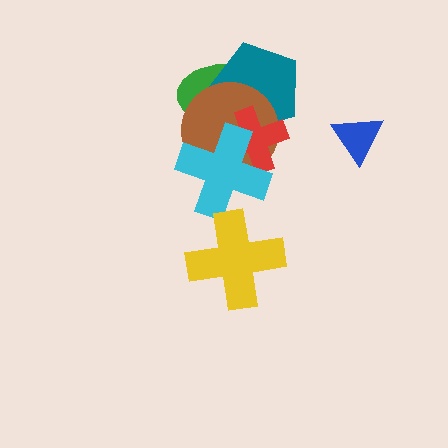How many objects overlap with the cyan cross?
3 objects overlap with the cyan cross.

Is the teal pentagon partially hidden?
Yes, it is partially covered by another shape.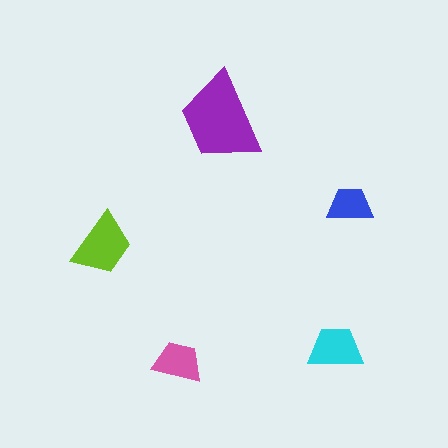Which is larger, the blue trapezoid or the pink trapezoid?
The pink one.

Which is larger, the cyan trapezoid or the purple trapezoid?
The purple one.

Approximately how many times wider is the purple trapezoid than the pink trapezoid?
About 2 times wider.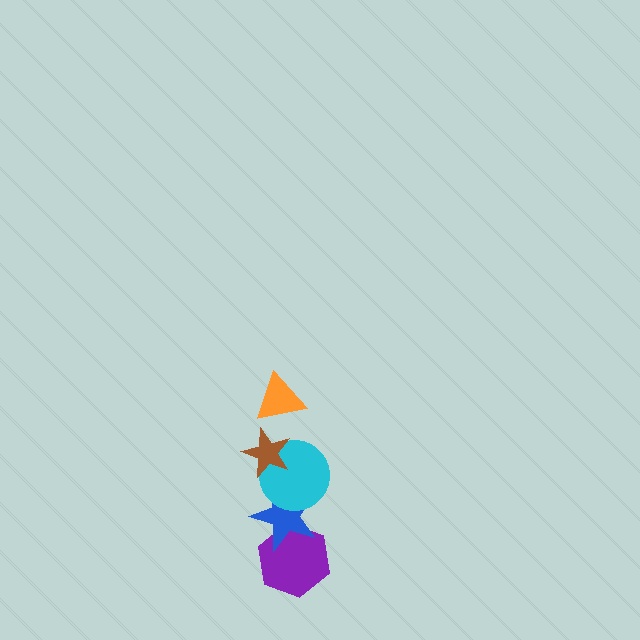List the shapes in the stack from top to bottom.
From top to bottom: the orange triangle, the brown star, the cyan circle, the blue star, the purple hexagon.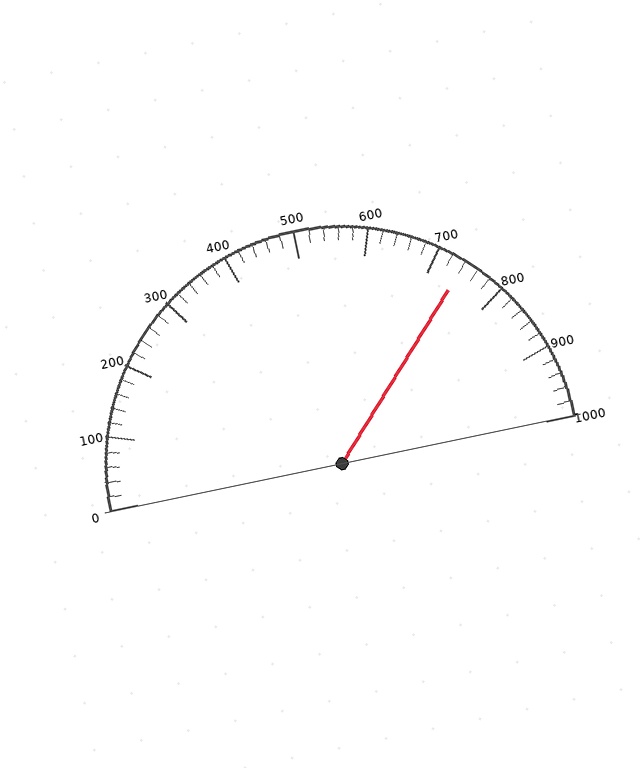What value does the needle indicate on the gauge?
The needle indicates approximately 740.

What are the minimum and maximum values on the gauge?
The gauge ranges from 0 to 1000.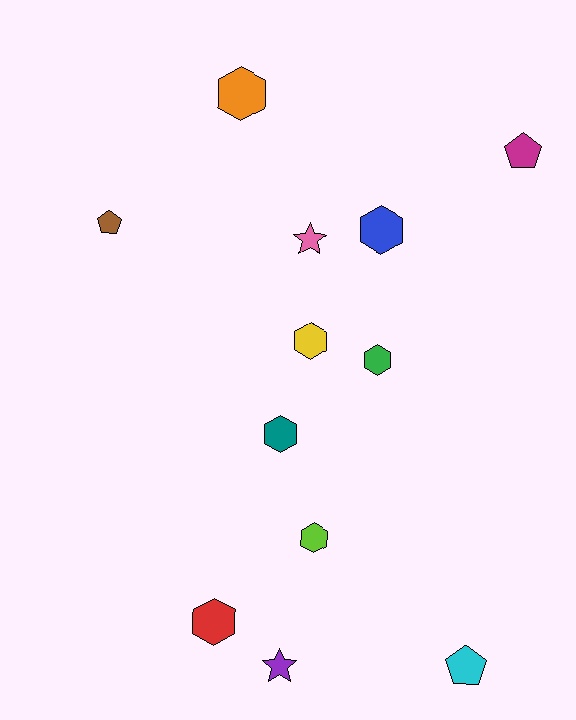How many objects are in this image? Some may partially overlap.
There are 12 objects.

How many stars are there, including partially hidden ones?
There are 2 stars.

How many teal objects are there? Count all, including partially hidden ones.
There is 1 teal object.